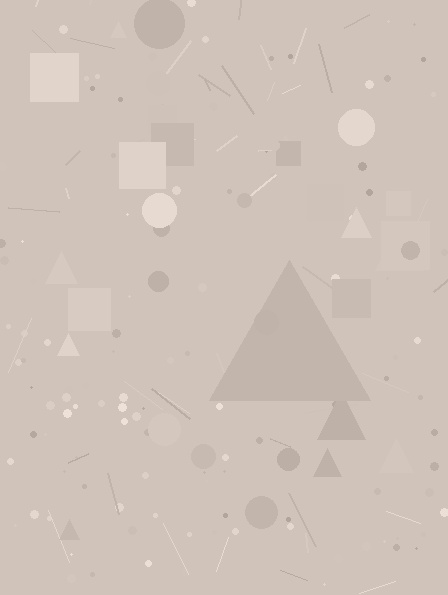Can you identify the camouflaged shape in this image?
The camouflaged shape is a triangle.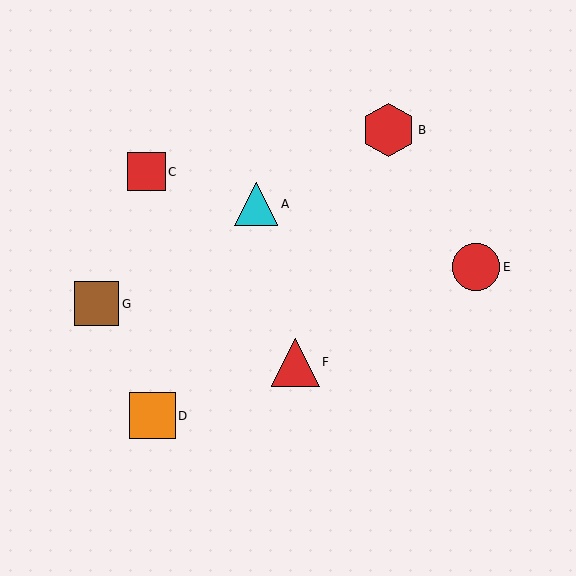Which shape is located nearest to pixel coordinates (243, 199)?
The cyan triangle (labeled A) at (256, 204) is nearest to that location.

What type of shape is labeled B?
Shape B is a red hexagon.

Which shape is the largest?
The red hexagon (labeled B) is the largest.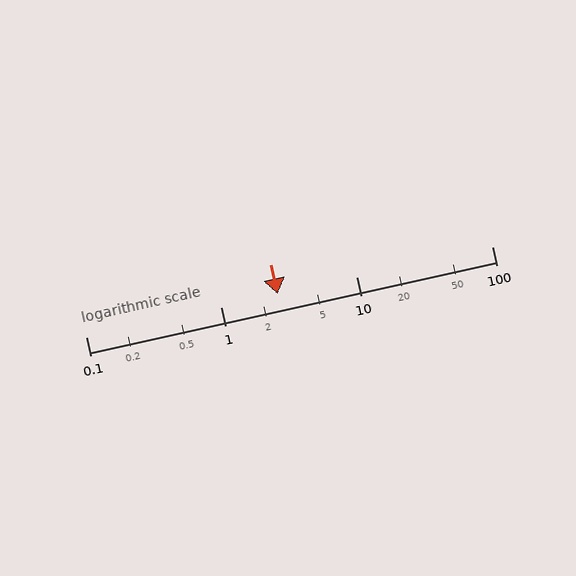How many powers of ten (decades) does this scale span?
The scale spans 3 decades, from 0.1 to 100.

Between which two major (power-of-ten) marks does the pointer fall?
The pointer is between 1 and 10.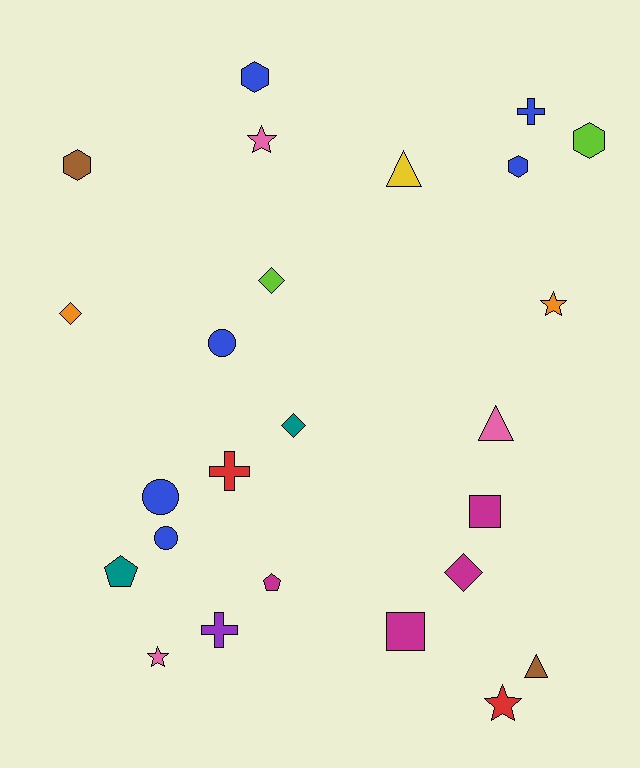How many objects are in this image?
There are 25 objects.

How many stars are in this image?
There are 4 stars.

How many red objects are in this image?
There are 2 red objects.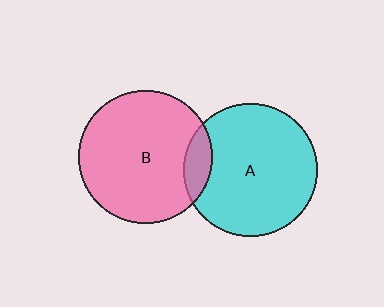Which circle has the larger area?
Circle B (pink).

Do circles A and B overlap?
Yes.